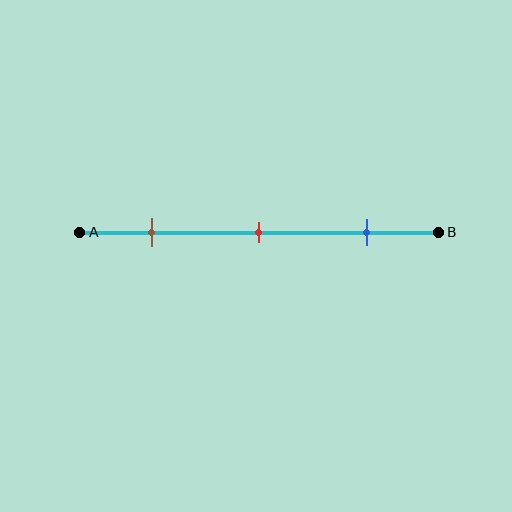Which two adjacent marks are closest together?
The brown and red marks are the closest adjacent pair.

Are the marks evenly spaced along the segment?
Yes, the marks are approximately evenly spaced.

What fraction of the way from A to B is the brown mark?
The brown mark is approximately 20% (0.2) of the way from A to B.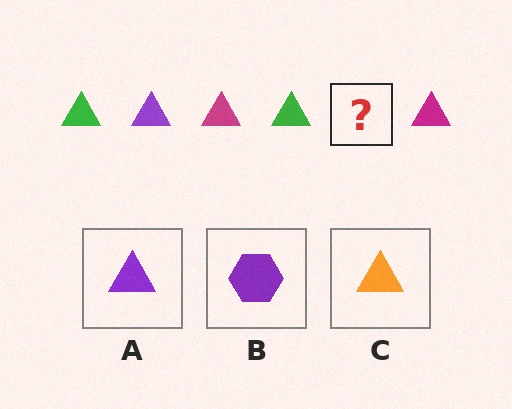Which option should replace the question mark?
Option A.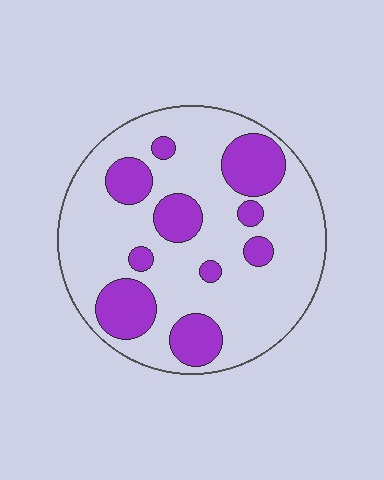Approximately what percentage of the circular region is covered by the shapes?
Approximately 25%.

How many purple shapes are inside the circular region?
10.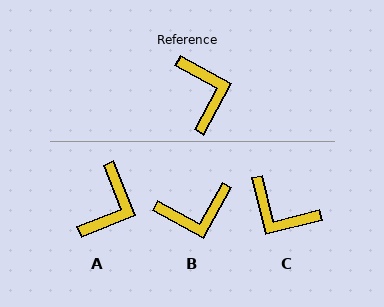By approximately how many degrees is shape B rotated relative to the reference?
Approximately 91 degrees clockwise.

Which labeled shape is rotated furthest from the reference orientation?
C, about 138 degrees away.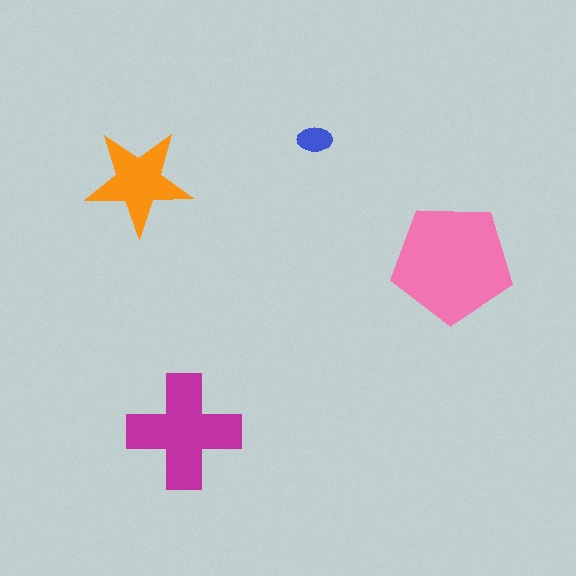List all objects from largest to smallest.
The pink pentagon, the magenta cross, the orange star, the blue ellipse.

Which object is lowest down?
The magenta cross is bottommost.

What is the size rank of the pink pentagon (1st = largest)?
1st.